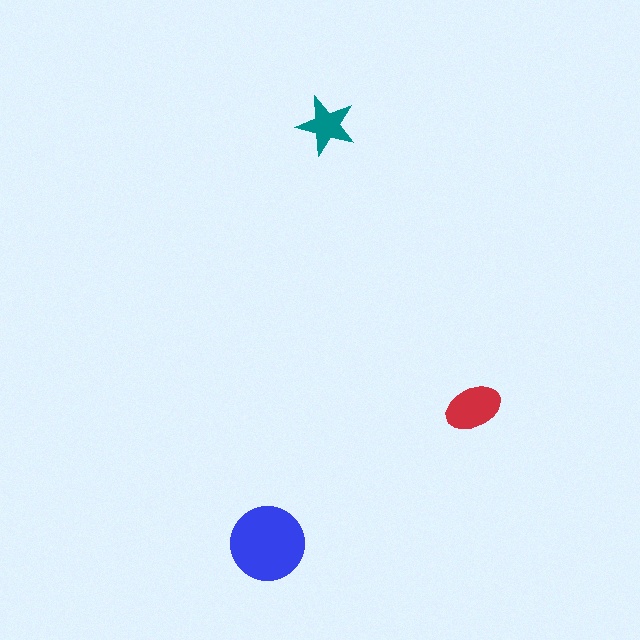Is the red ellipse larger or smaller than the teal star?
Larger.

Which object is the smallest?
The teal star.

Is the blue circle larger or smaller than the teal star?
Larger.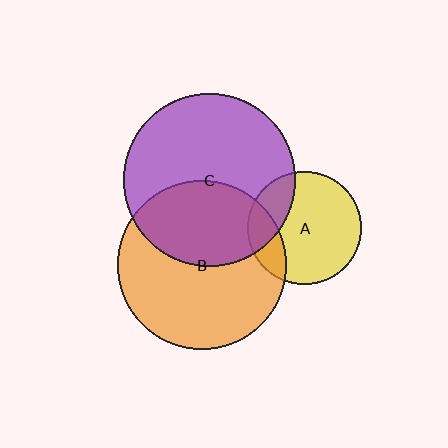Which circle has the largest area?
Circle C (purple).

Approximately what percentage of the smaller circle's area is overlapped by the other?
Approximately 25%.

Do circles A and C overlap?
Yes.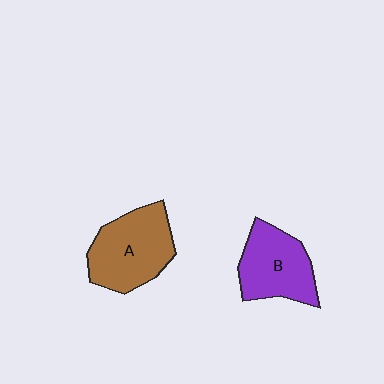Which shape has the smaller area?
Shape B (purple).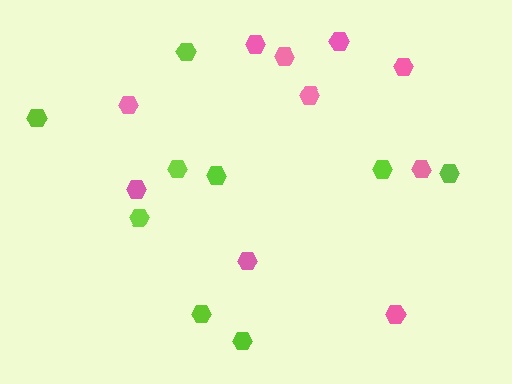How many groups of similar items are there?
There are 2 groups: one group of pink hexagons (10) and one group of lime hexagons (9).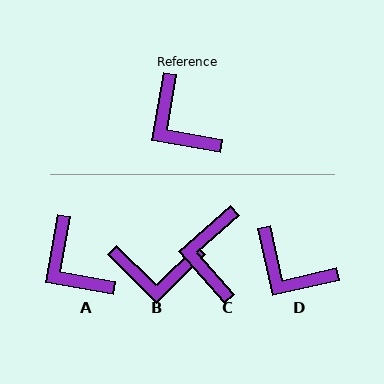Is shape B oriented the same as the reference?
No, it is off by about 55 degrees.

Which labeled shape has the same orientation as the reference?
A.